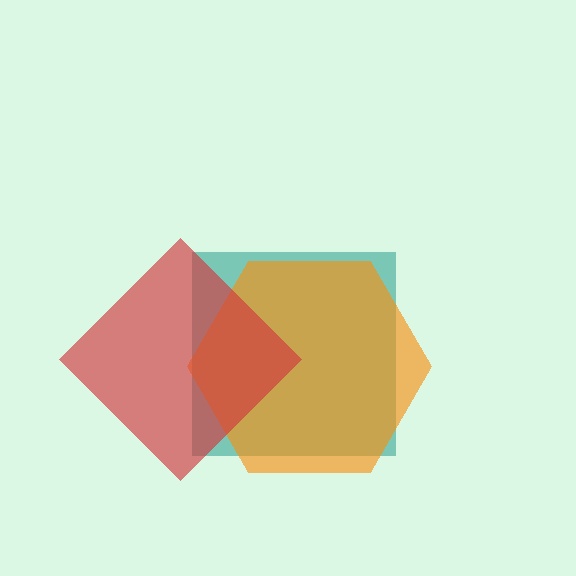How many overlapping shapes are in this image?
There are 3 overlapping shapes in the image.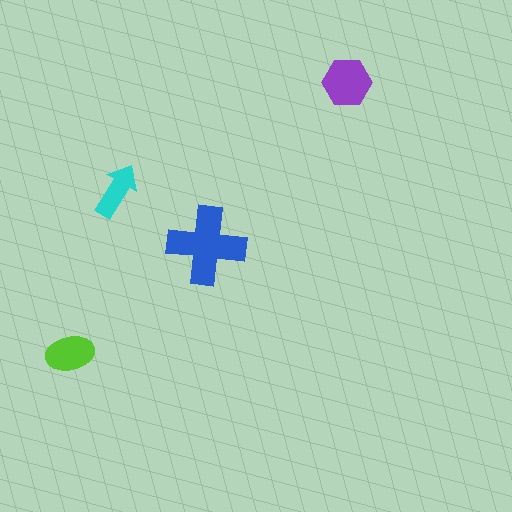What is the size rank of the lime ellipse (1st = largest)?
3rd.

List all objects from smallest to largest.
The cyan arrow, the lime ellipse, the purple hexagon, the blue cross.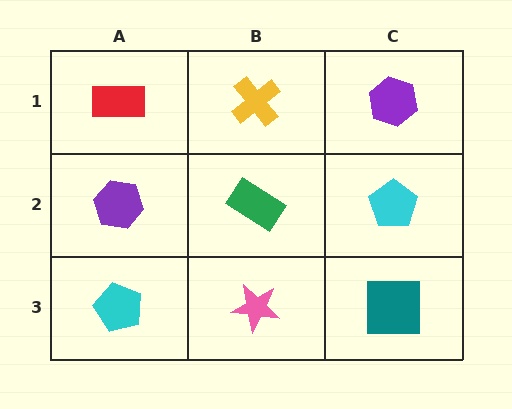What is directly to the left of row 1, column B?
A red rectangle.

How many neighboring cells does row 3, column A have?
2.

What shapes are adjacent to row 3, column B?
A green rectangle (row 2, column B), a cyan pentagon (row 3, column A), a teal square (row 3, column C).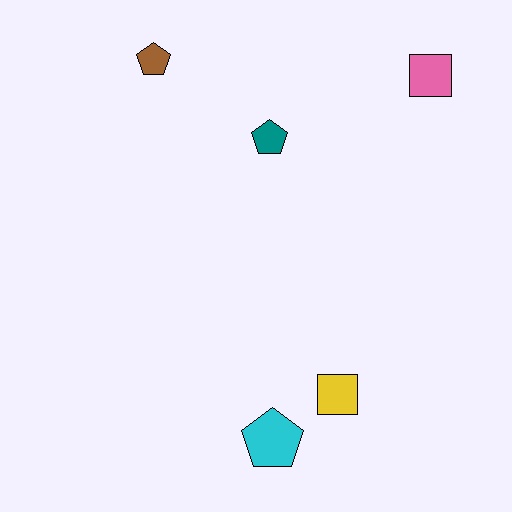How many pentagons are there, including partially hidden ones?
There are 3 pentagons.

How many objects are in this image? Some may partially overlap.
There are 5 objects.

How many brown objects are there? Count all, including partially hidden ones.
There is 1 brown object.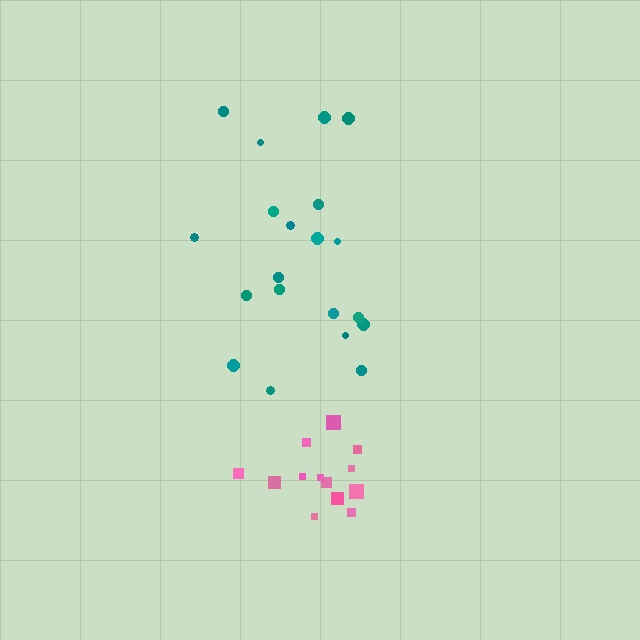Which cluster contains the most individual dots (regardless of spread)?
Teal (20).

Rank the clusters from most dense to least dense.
pink, teal.